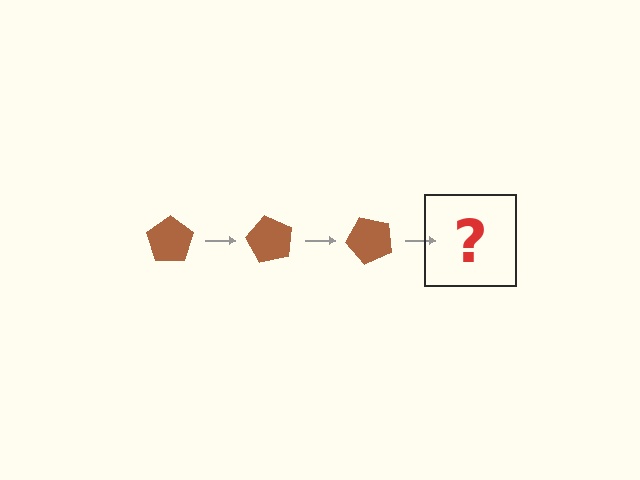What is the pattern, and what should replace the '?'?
The pattern is that the pentagon rotates 60 degrees each step. The '?' should be a brown pentagon rotated 180 degrees.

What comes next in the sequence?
The next element should be a brown pentagon rotated 180 degrees.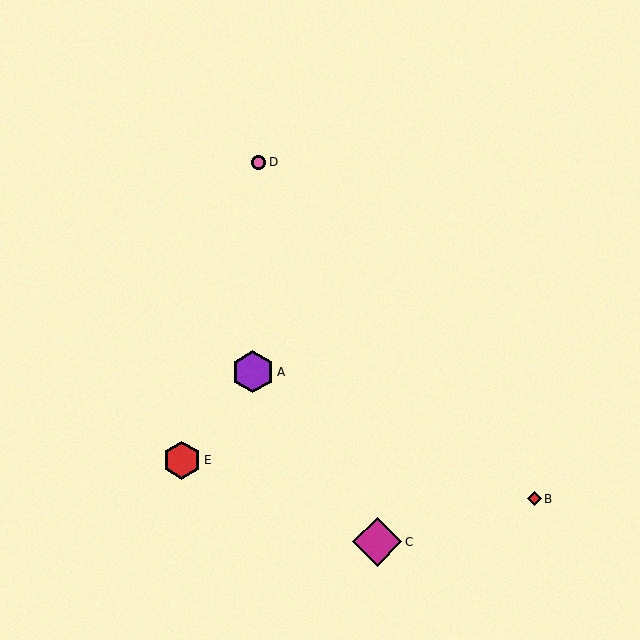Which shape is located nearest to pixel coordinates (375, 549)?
The magenta diamond (labeled C) at (377, 542) is nearest to that location.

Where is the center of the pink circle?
The center of the pink circle is at (259, 162).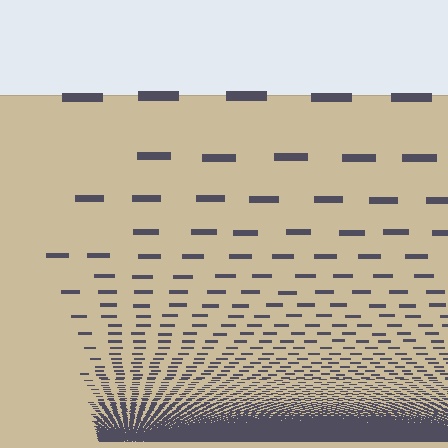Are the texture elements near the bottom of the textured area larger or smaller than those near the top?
Smaller. The gradient is inverted — elements near the bottom are smaller and denser.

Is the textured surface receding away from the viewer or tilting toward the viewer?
The surface appears to tilt toward the viewer. Texture elements get larger and sparser toward the top.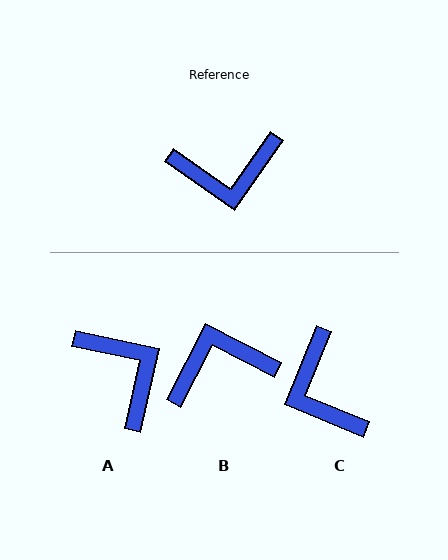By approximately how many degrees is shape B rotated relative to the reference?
Approximately 172 degrees clockwise.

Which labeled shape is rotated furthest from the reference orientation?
B, about 172 degrees away.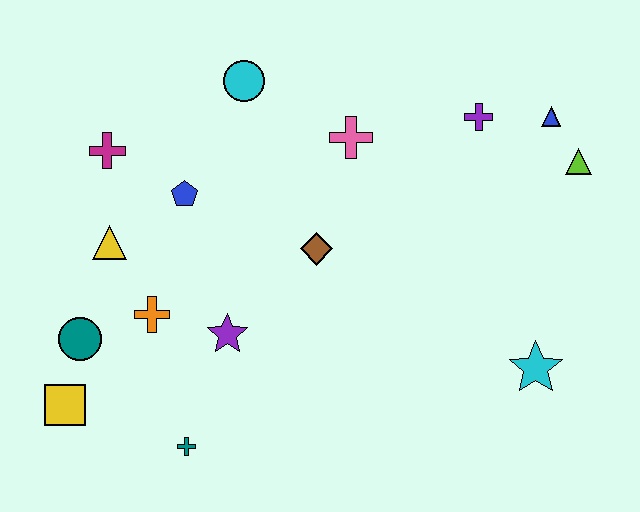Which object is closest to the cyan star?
The lime triangle is closest to the cyan star.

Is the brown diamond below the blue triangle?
Yes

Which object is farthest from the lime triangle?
The yellow square is farthest from the lime triangle.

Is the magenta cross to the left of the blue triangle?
Yes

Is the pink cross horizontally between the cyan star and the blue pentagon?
Yes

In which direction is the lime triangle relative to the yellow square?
The lime triangle is to the right of the yellow square.